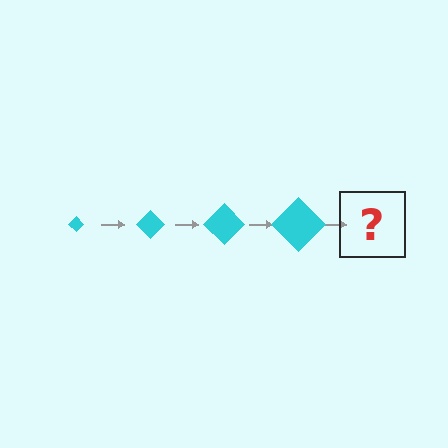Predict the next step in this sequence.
The next step is a cyan diamond, larger than the previous one.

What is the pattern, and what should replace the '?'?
The pattern is that the diamond gets progressively larger each step. The '?' should be a cyan diamond, larger than the previous one.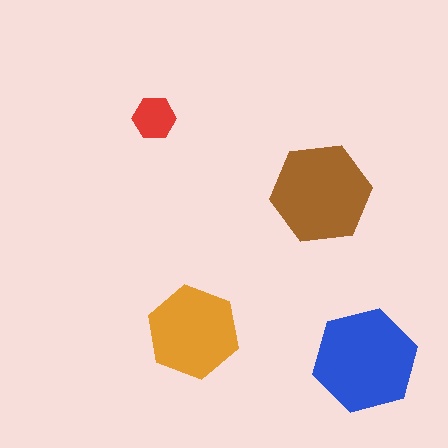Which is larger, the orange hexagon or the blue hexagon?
The blue one.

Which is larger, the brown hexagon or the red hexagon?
The brown one.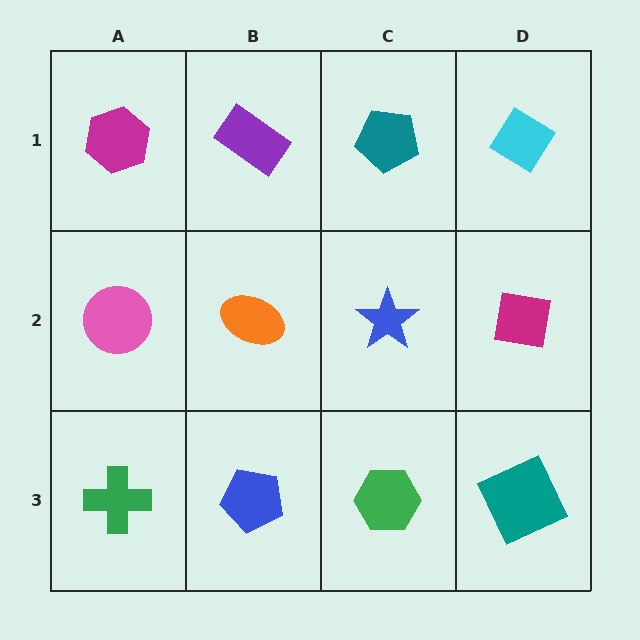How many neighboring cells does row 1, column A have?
2.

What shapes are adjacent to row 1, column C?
A blue star (row 2, column C), a purple rectangle (row 1, column B), a cyan diamond (row 1, column D).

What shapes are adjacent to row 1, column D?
A magenta square (row 2, column D), a teal pentagon (row 1, column C).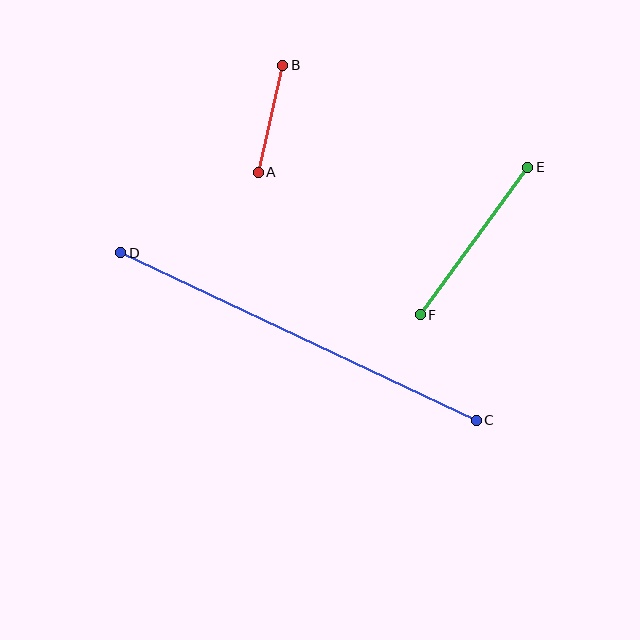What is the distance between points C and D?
The distance is approximately 393 pixels.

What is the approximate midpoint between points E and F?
The midpoint is at approximately (474, 241) pixels.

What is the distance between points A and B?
The distance is approximately 110 pixels.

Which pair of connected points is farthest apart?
Points C and D are farthest apart.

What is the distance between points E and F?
The distance is approximately 183 pixels.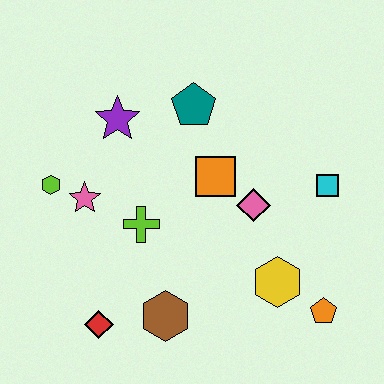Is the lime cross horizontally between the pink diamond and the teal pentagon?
No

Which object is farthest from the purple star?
The orange pentagon is farthest from the purple star.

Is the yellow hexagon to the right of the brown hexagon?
Yes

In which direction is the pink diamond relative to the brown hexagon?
The pink diamond is above the brown hexagon.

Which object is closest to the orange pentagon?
The yellow hexagon is closest to the orange pentagon.